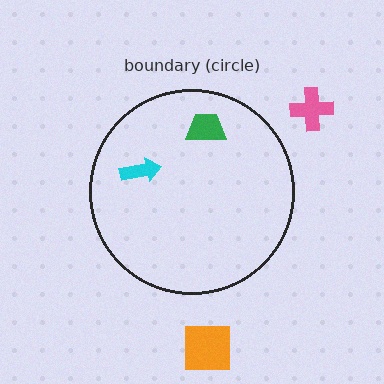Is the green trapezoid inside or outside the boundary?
Inside.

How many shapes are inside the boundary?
2 inside, 2 outside.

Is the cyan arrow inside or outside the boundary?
Inside.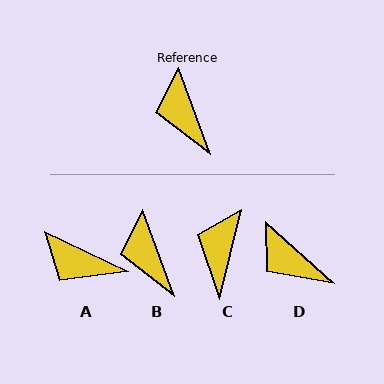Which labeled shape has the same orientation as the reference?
B.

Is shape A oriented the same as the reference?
No, it is off by about 44 degrees.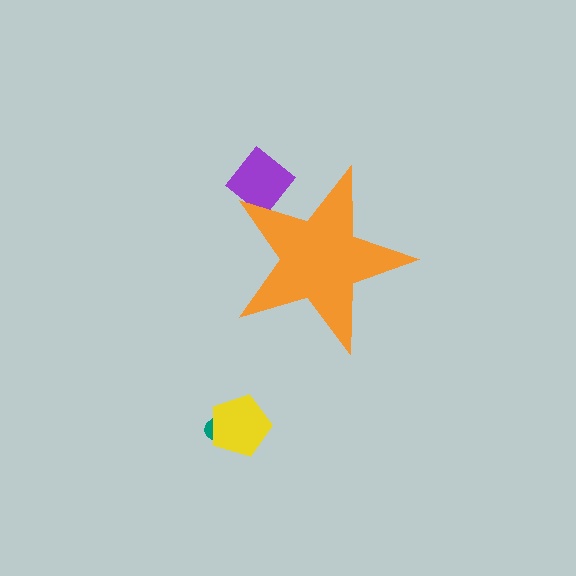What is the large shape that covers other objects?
An orange star.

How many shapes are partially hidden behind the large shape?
1 shape is partially hidden.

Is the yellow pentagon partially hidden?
No, the yellow pentagon is fully visible.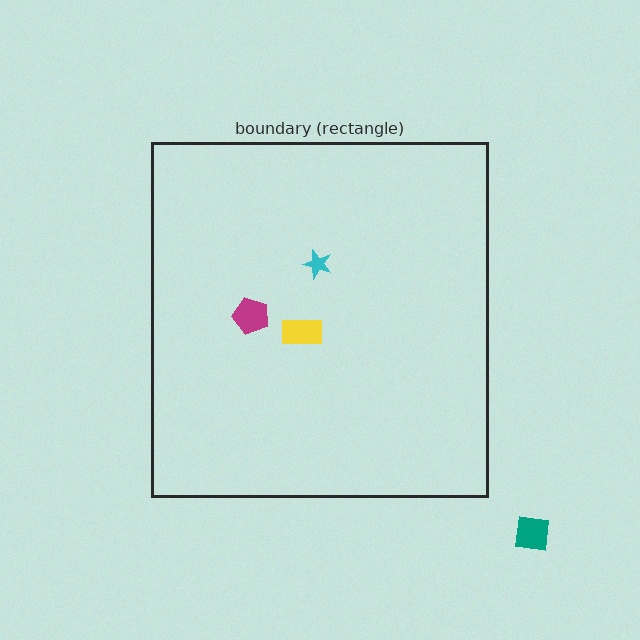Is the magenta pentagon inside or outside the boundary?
Inside.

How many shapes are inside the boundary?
3 inside, 1 outside.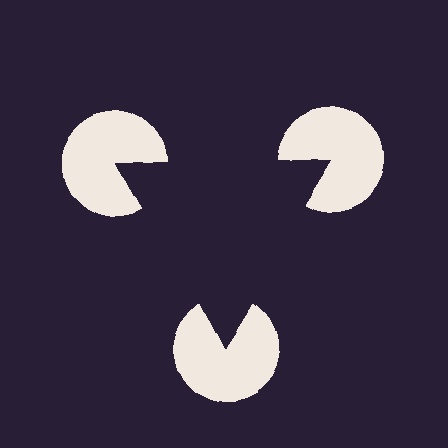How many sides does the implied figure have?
3 sides.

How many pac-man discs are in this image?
There are 3 — one at each vertex of the illusory triangle.